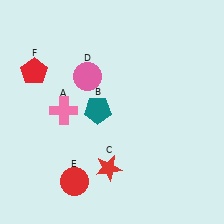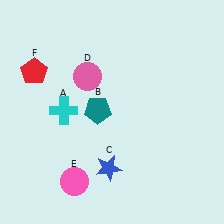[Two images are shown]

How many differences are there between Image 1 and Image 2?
There are 3 differences between the two images.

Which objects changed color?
A changed from pink to cyan. C changed from red to blue. E changed from red to pink.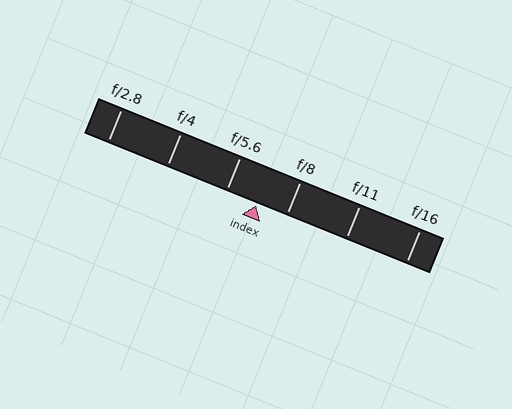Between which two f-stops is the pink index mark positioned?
The index mark is between f/5.6 and f/8.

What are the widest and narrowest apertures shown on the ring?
The widest aperture shown is f/2.8 and the narrowest is f/16.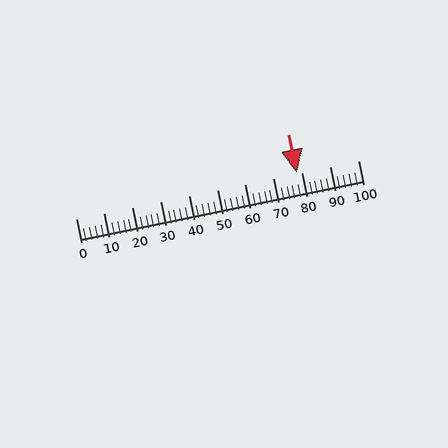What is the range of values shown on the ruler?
The ruler shows values from 0 to 100.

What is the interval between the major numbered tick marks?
The major tick marks are spaced 10 units apart.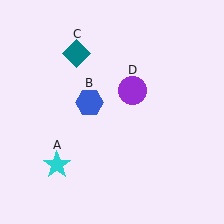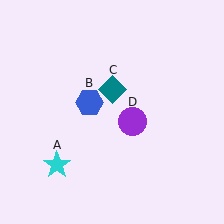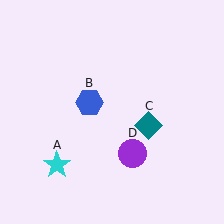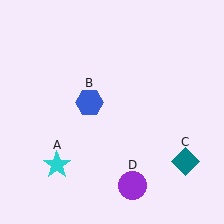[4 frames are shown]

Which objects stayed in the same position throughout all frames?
Cyan star (object A) and blue hexagon (object B) remained stationary.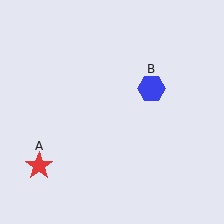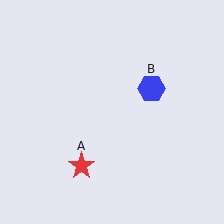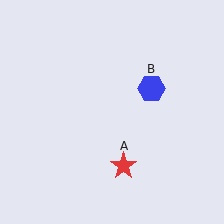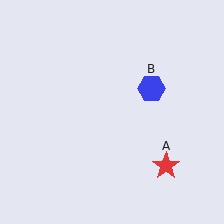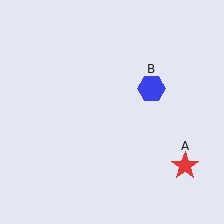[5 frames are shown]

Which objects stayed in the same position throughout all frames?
Blue hexagon (object B) remained stationary.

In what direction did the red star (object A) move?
The red star (object A) moved right.